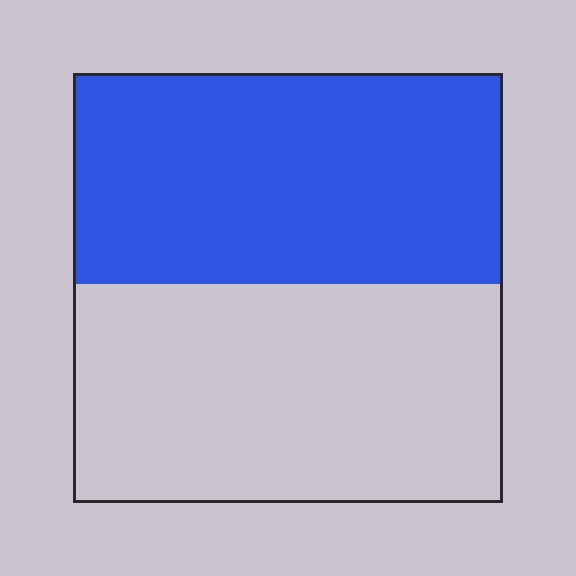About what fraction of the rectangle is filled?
About one half (1/2).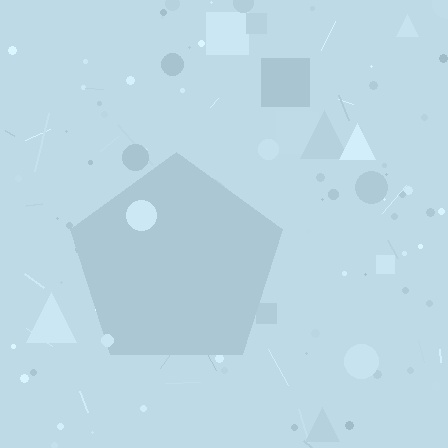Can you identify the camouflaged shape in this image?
The camouflaged shape is a pentagon.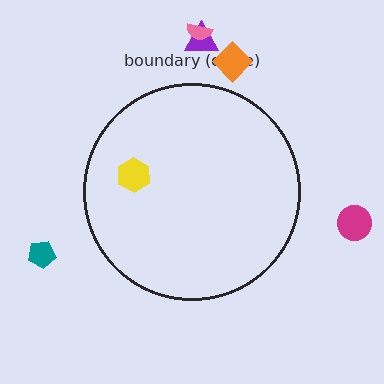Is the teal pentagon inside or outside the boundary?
Outside.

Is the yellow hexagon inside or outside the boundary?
Inside.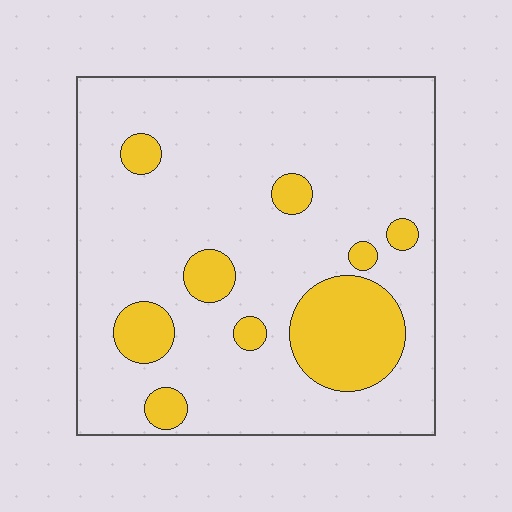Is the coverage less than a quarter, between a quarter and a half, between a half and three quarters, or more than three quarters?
Less than a quarter.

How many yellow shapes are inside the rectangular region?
9.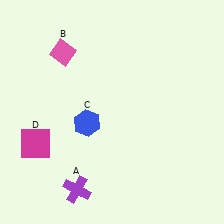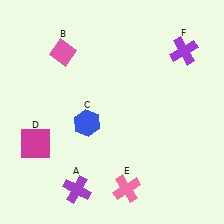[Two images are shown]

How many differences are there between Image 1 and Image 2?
There are 2 differences between the two images.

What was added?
A pink cross (E), a purple cross (F) were added in Image 2.